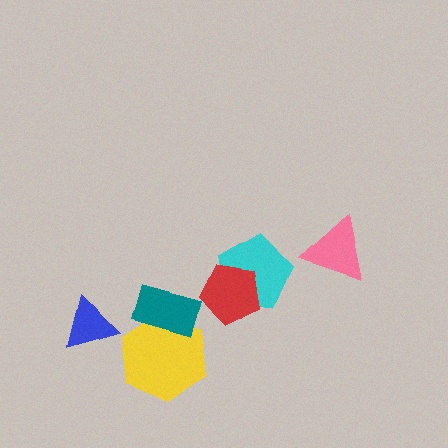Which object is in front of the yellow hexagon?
The teal rectangle is in front of the yellow hexagon.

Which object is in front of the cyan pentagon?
The red pentagon is in front of the cyan pentagon.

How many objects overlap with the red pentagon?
1 object overlaps with the red pentagon.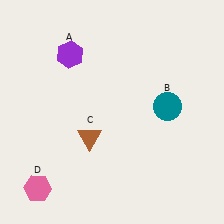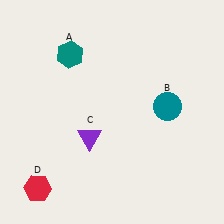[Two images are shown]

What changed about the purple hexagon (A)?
In Image 1, A is purple. In Image 2, it changed to teal.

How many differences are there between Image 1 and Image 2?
There are 3 differences between the two images.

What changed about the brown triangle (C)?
In Image 1, C is brown. In Image 2, it changed to purple.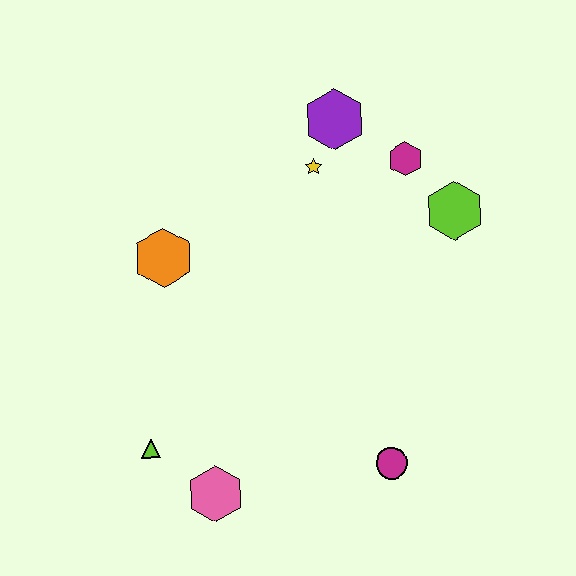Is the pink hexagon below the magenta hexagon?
Yes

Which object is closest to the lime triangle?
The pink hexagon is closest to the lime triangle.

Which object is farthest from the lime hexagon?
The lime triangle is farthest from the lime hexagon.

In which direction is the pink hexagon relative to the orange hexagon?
The pink hexagon is below the orange hexagon.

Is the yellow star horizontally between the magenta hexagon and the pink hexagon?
Yes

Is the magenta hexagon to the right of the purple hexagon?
Yes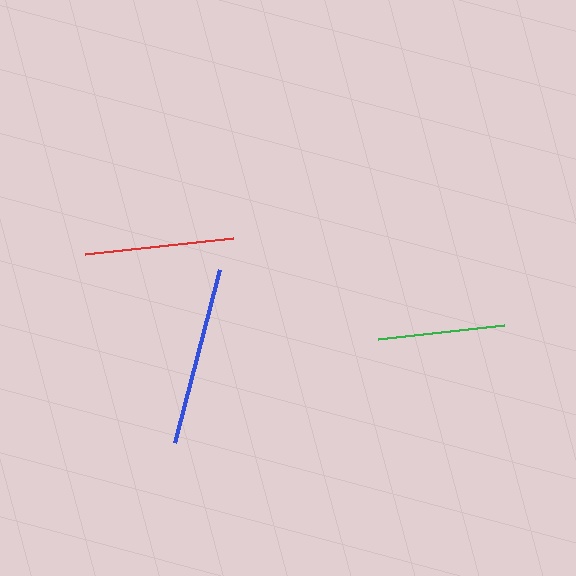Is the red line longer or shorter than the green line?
The red line is longer than the green line.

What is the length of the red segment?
The red segment is approximately 148 pixels long.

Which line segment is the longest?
The blue line is the longest at approximately 179 pixels.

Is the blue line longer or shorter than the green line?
The blue line is longer than the green line.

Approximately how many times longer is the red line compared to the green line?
The red line is approximately 1.2 times the length of the green line.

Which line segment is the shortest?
The green line is the shortest at approximately 127 pixels.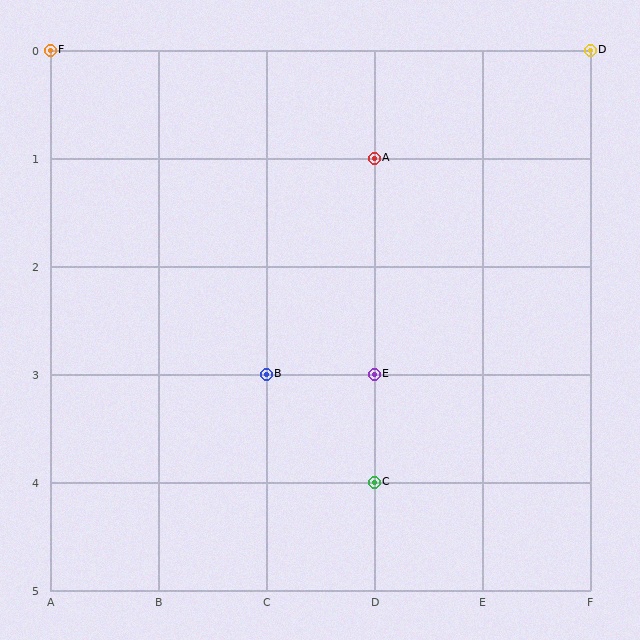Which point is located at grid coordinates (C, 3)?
Point B is at (C, 3).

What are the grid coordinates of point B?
Point B is at grid coordinates (C, 3).